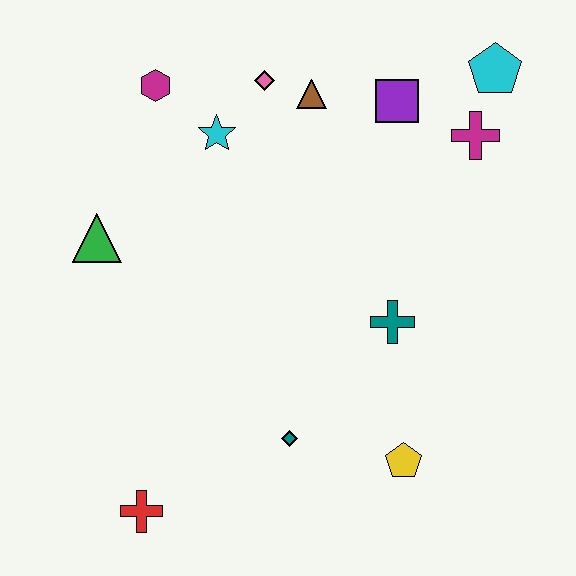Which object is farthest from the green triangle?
The cyan pentagon is farthest from the green triangle.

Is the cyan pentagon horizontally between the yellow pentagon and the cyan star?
No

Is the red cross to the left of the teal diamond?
Yes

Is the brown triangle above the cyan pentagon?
No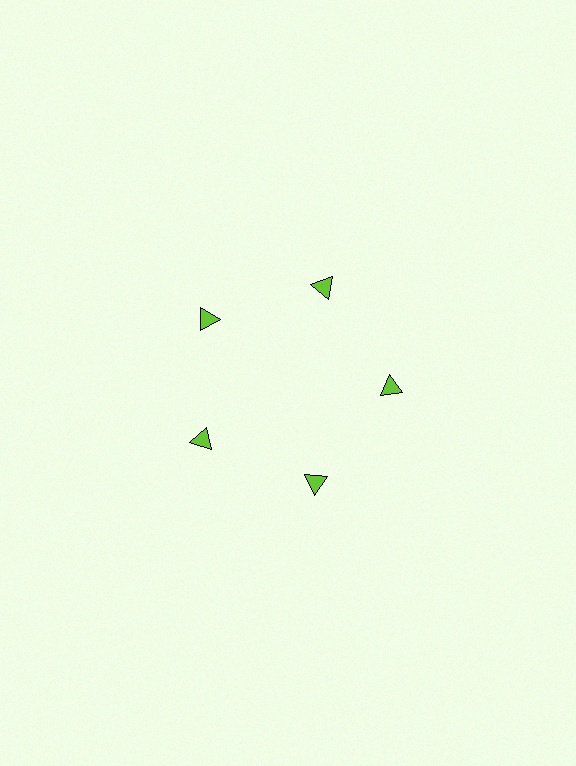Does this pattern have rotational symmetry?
Yes, this pattern has 5-fold rotational symmetry. It looks the same after rotating 72 degrees around the center.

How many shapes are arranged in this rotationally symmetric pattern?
There are 5 shapes, arranged in 5 groups of 1.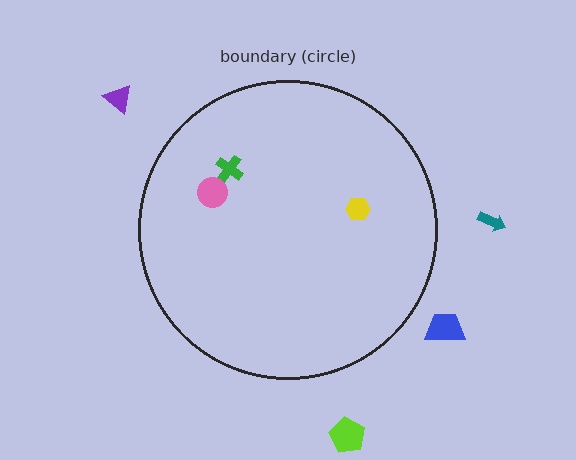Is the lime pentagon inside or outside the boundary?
Outside.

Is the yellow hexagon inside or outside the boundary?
Inside.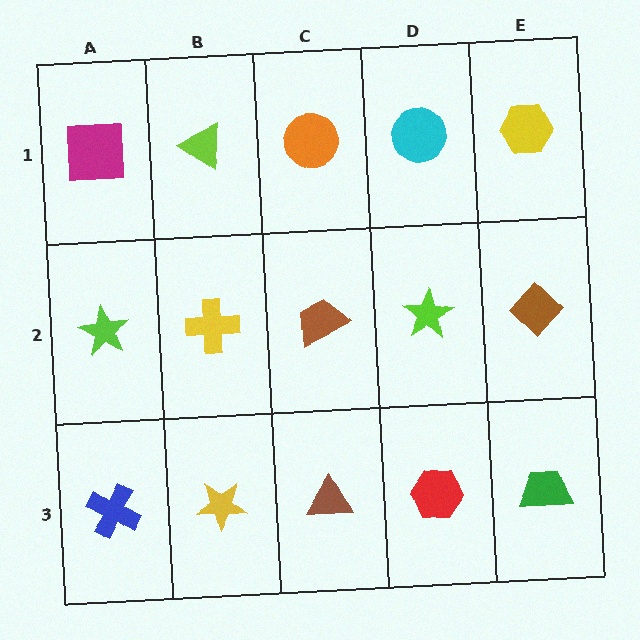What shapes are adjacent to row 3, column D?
A lime star (row 2, column D), a brown triangle (row 3, column C), a green trapezoid (row 3, column E).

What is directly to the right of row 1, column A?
A lime triangle.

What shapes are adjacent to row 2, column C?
An orange circle (row 1, column C), a brown triangle (row 3, column C), a yellow cross (row 2, column B), a lime star (row 2, column D).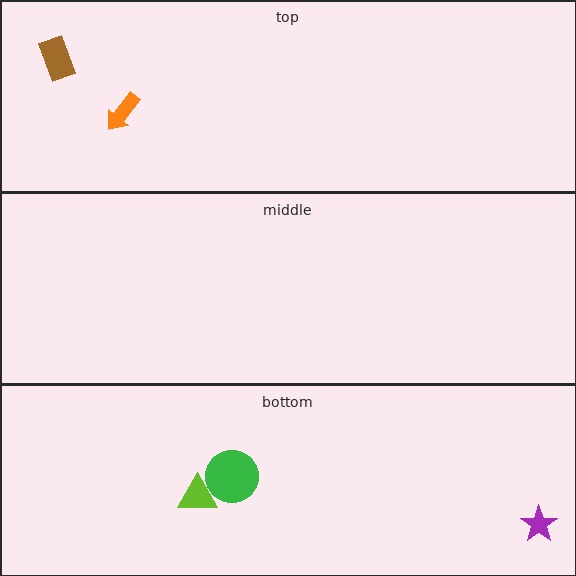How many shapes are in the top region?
2.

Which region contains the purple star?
The bottom region.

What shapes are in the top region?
The orange arrow, the brown rectangle.